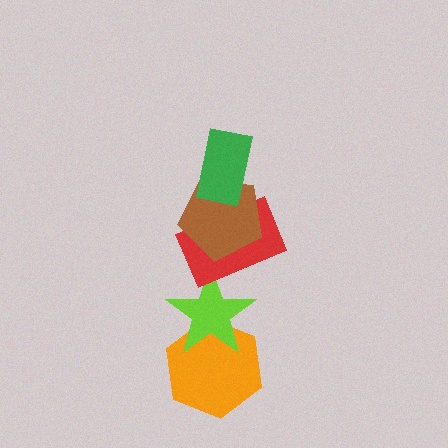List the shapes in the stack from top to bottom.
From top to bottom: the green rectangle, the brown pentagon, the red rectangle, the lime star, the orange hexagon.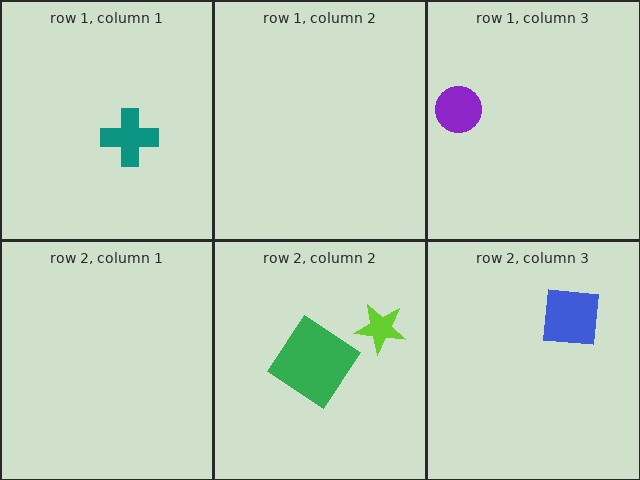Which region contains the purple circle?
The row 1, column 3 region.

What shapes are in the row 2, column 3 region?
The blue square.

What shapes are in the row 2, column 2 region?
The lime star, the green diamond.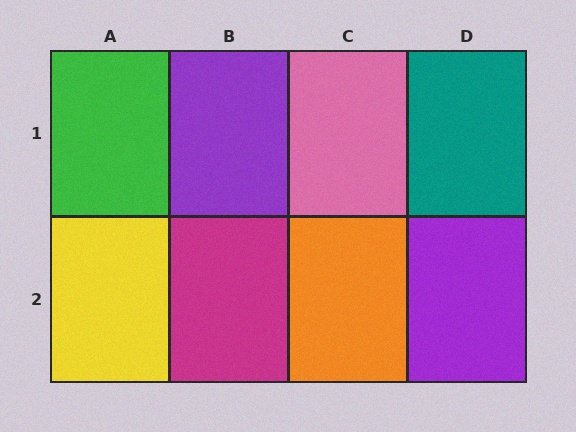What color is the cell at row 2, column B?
Magenta.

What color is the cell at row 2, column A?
Yellow.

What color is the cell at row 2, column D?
Purple.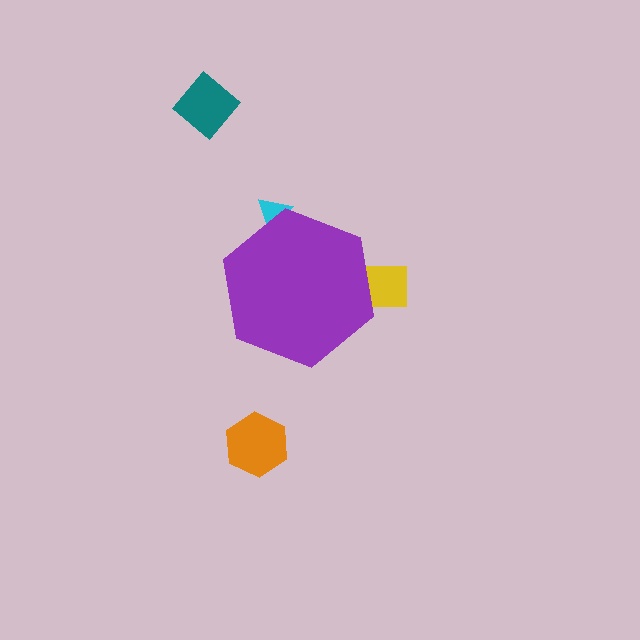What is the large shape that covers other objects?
A purple hexagon.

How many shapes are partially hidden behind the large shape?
2 shapes are partially hidden.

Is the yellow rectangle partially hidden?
Yes, the yellow rectangle is partially hidden behind the purple hexagon.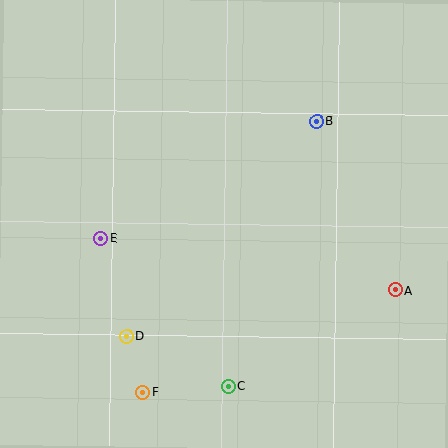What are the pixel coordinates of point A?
Point A is at (396, 290).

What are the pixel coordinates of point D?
Point D is at (127, 336).